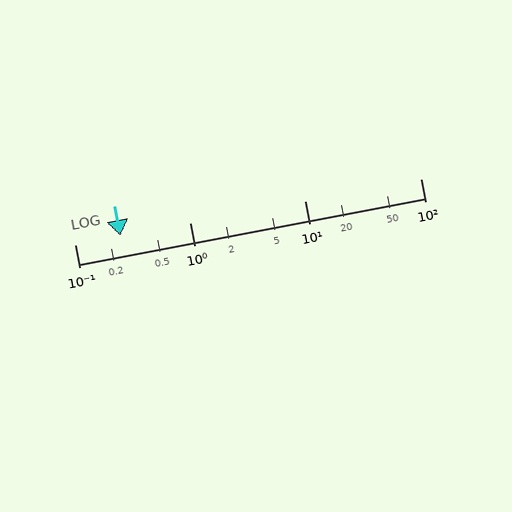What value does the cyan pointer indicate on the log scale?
The pointer indicates approximately 0.25.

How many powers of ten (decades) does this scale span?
The scale spans 3 decades, from 0.1 to 100.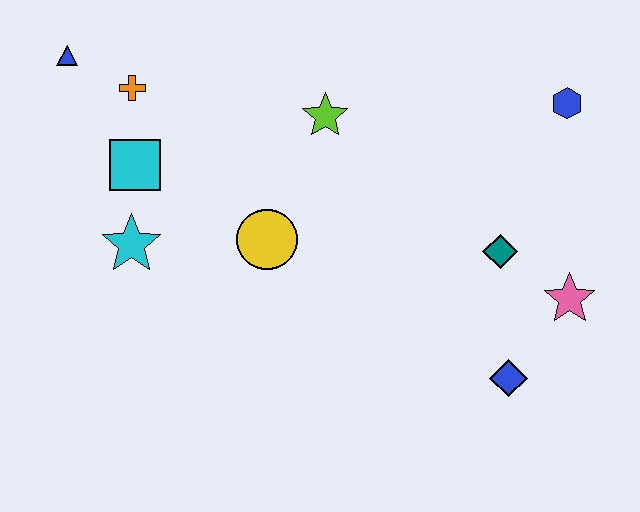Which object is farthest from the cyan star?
The blue hexagon is farthest from the cyan star.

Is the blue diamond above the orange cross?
No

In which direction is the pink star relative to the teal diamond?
The pink star is to the right of the teal diamond.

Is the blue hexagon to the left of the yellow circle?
No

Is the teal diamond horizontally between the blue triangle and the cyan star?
No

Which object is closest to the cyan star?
The cyan square is closest to the cyan star.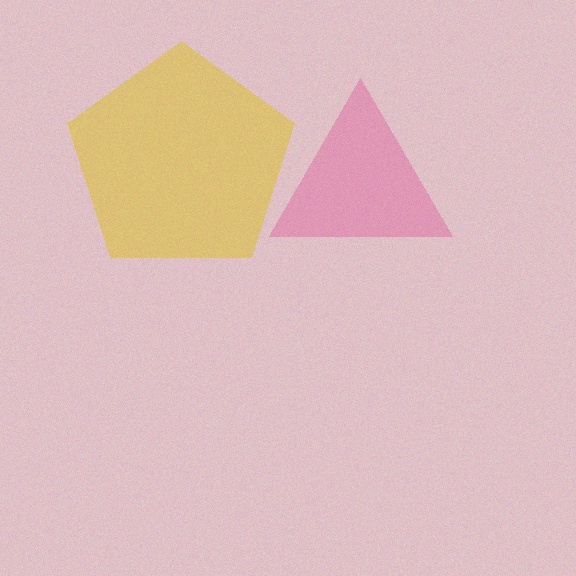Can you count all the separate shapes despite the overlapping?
Yes, there are 2 separate shapes.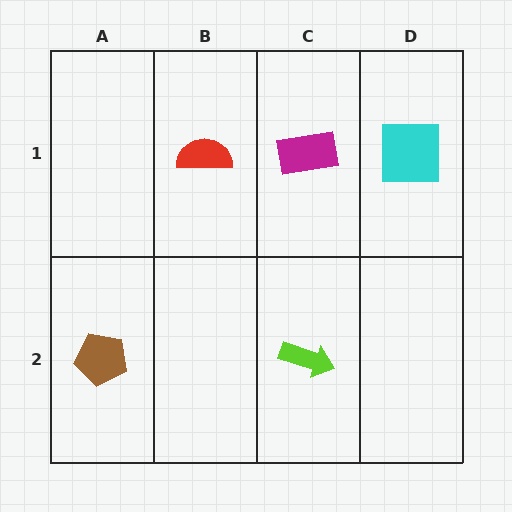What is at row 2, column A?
A brown pentagon.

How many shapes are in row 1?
3 shapes.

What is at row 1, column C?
A magenta rectangle.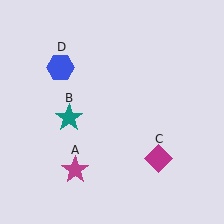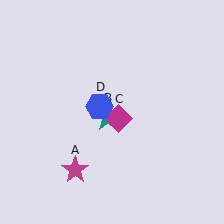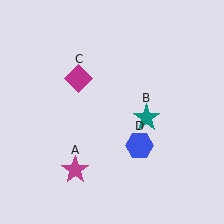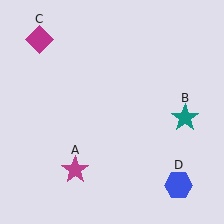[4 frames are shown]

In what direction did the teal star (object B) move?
The teal star (object B) moved right.